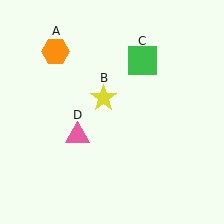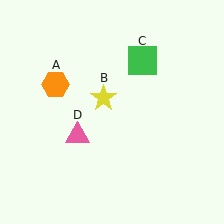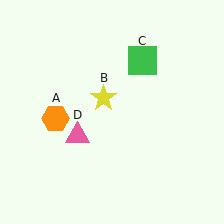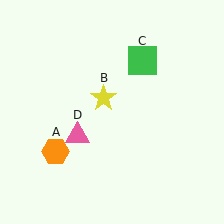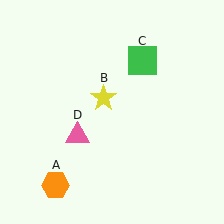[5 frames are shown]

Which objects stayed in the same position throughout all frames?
Yellow star (object B) and green square (object C) and pink triangle (object D) remained stationary.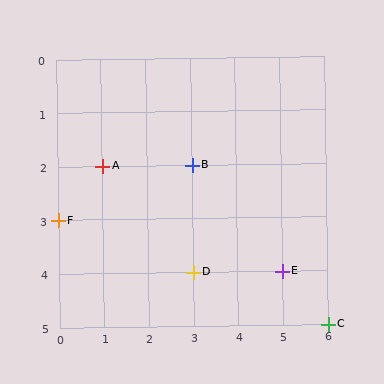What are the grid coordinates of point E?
Point E is at grid coordinates (5, 4).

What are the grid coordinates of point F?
Point F is at grid coordinates (0, 3).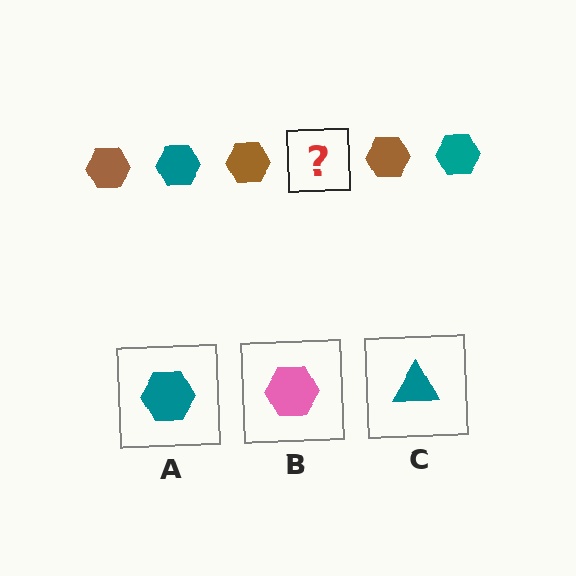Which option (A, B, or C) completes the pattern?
A.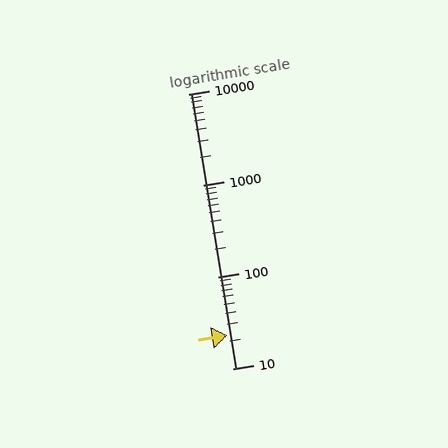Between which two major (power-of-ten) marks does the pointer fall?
The pointer is between 10 and 100.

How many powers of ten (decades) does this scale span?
The scale spans 3 decades, from 10 to 10000.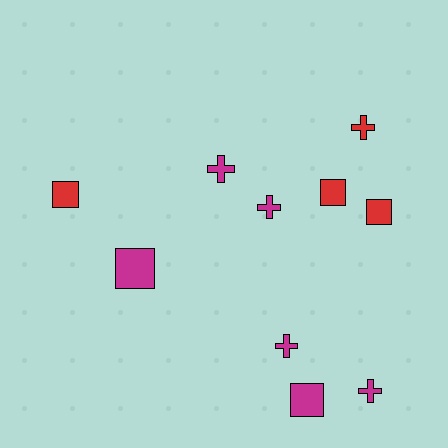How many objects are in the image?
There are 10 objects.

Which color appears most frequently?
Magenta, with 6 objects.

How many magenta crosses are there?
There are 4 magenta crosses.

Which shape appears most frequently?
Cross, with 5 objects.